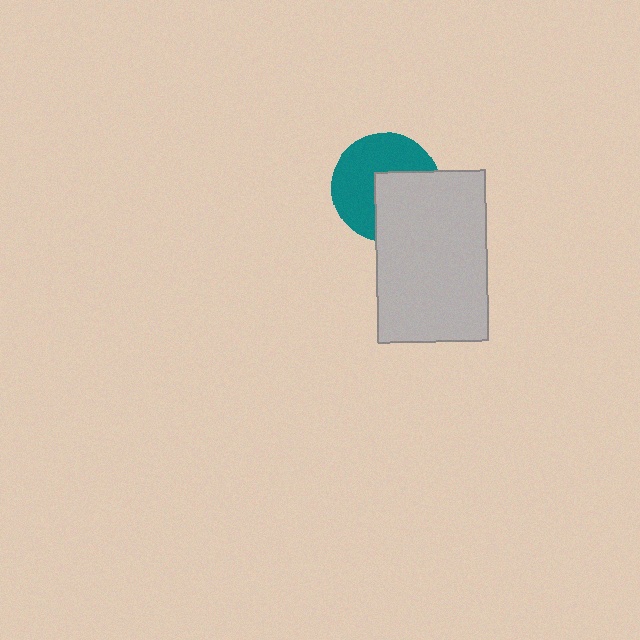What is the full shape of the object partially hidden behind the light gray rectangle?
The partially hidden object is a teal circle.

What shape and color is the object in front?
The object in front is a light gray rectangle.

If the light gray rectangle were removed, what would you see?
You would see the complete teal circle.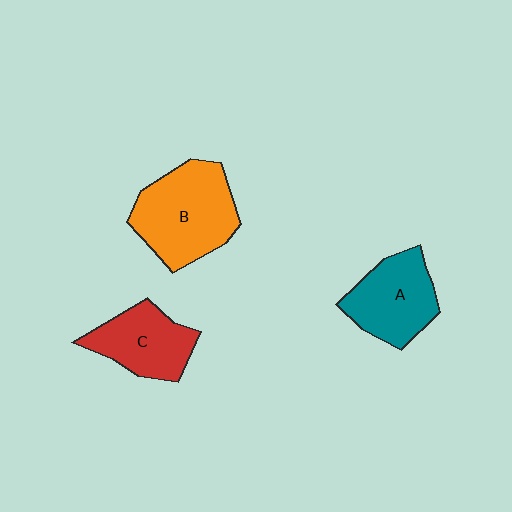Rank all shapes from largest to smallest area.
From largest to smallest: B (orange), A (teal), C (red).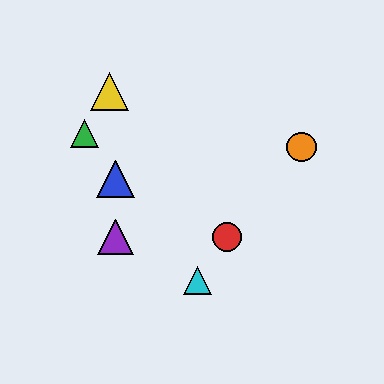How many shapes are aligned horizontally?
2 shapes (the red circle, the purple triangle) are aligned horizontally.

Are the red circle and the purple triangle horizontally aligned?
Yes, both are at y≈237.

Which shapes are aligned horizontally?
The red circle, the purple triangle are aligned horizontally.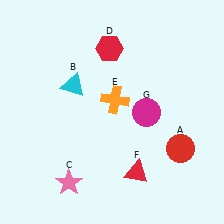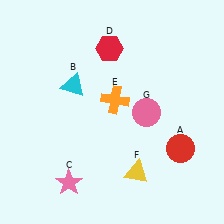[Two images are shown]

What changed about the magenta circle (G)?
In Image 1, G is magenta. In Image 2, it changed to pink.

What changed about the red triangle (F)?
In Image 1, F is red. In Image 2, it changed to yellow.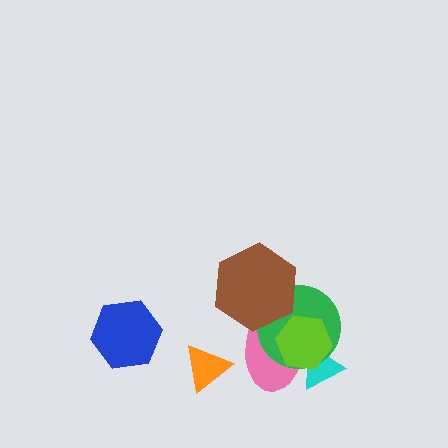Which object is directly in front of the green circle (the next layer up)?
The lime hexagon is directly in front of the green circle.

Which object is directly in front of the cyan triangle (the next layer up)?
The pink ellipse is directly in front of the cyan triangle.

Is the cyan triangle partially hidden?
Yes, it is partially covered by another shape.